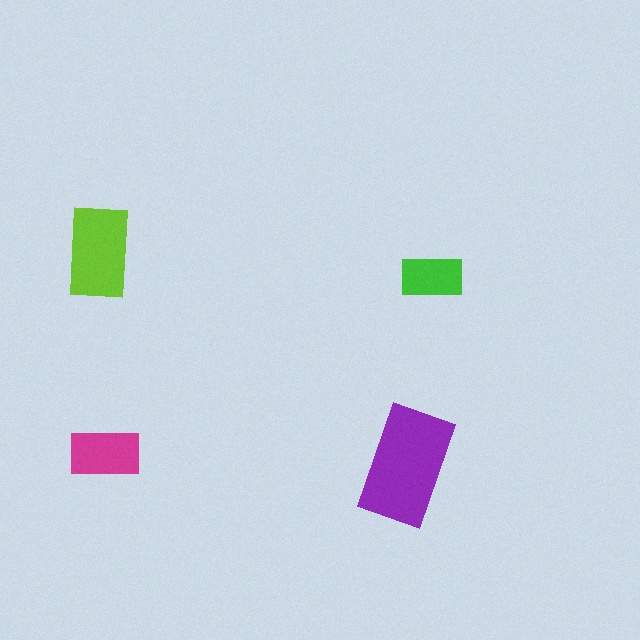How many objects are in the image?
There are 4 objects in the image.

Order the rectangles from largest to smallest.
the purple one, the lime one, the magenta one, the green one.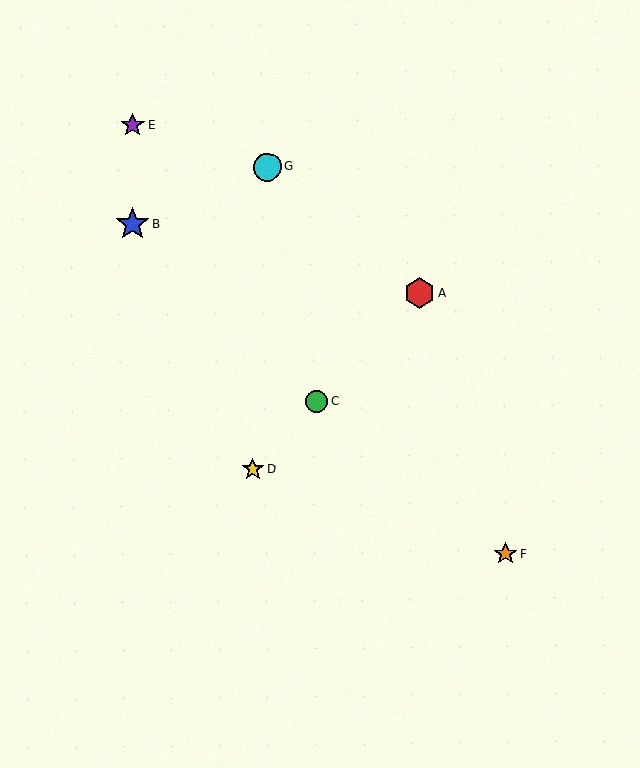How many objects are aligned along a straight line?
3 objects (A, C, D) are aligned along a straight line.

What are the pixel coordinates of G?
Object G is at (267, 167).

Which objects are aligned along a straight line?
Objects A, C, D are aligned along a straight line.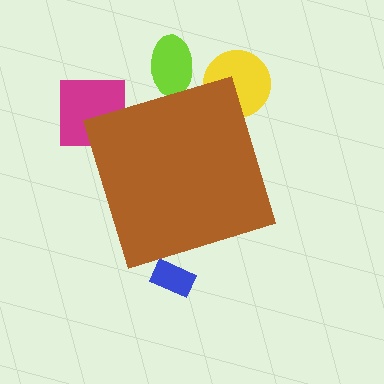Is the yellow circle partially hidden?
Yes, the yellow circle is partially hidden behind the brown diamond.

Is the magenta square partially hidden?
Yes, the magenta square is partially hidden behind the brown diamond.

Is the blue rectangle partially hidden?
Yes, the blue rectangle is partially hidden behind the brown diamond.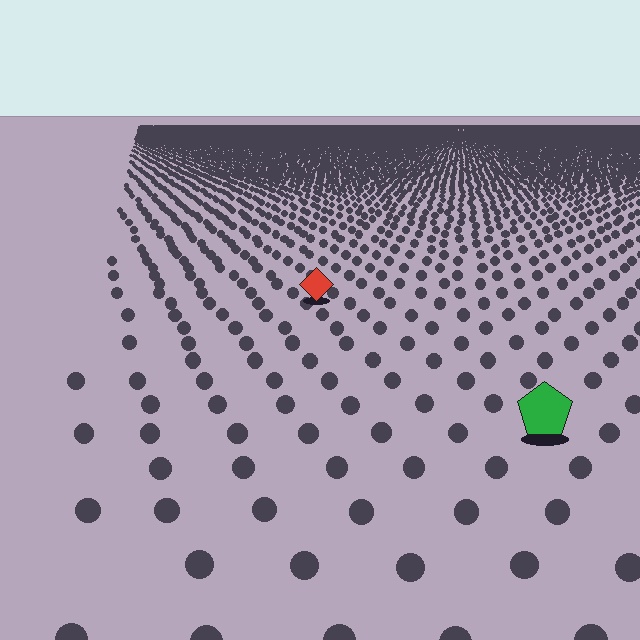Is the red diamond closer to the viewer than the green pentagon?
No. The green pentagon is closer — you can tell from the texture gradient: the ground texture is coarser near it.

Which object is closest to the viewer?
The green pentagon is closest. The texture marks near it are larger and more spread out.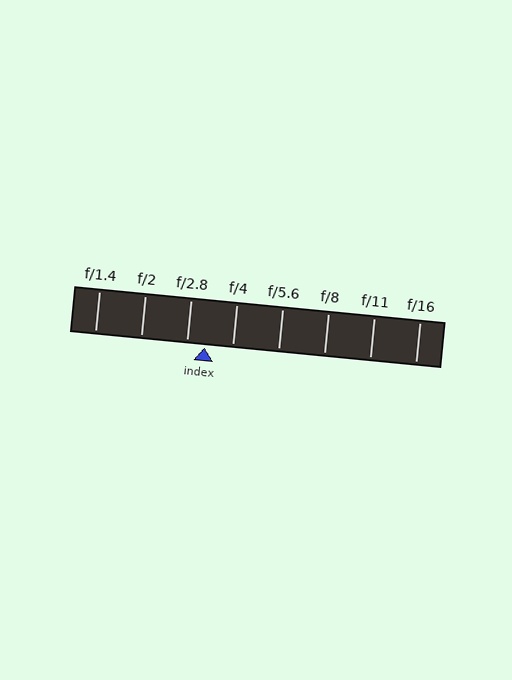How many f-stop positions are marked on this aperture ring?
There are 8 f-stop positions marked.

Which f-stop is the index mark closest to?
The index mark is closest to f/2.8.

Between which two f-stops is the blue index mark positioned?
The index mark is between f/2.8 and f/4.